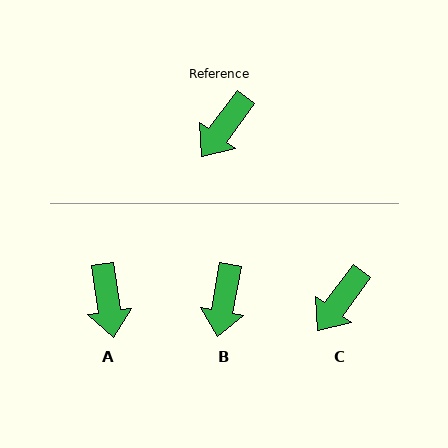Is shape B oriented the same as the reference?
No, it is off by about 26 degrees.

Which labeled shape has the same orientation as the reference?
C.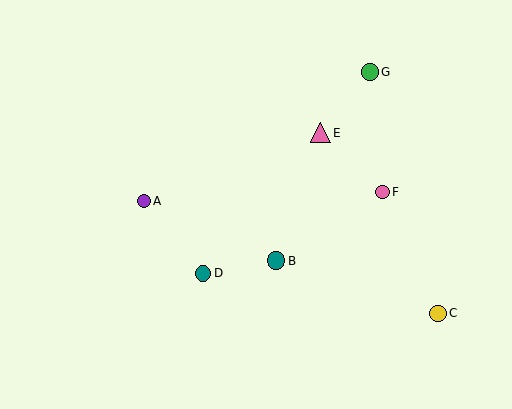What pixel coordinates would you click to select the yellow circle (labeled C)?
Click at (438, 313) to select the yellow circle C.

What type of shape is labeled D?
Shape D is a teal circle.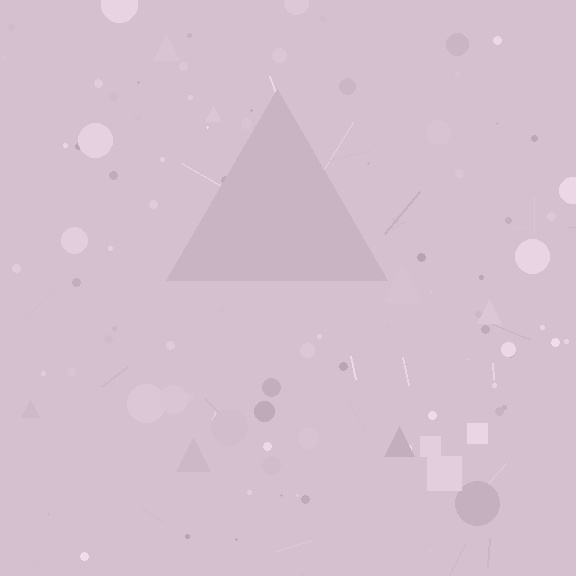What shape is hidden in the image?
A triangle is hidden in the image.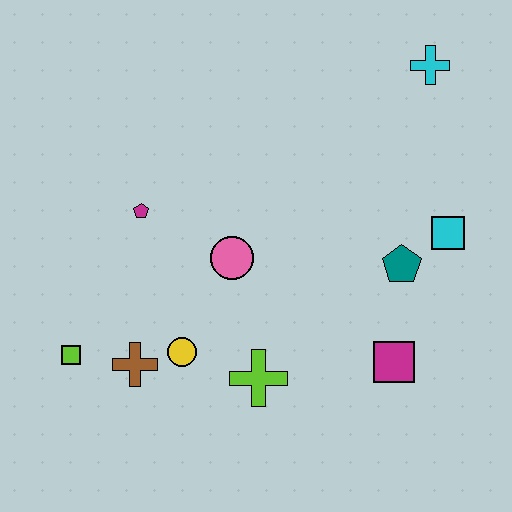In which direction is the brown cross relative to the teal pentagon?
The brown cross is to the left of the teal pentagon.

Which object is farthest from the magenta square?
The lime square is farthest from the magenta square.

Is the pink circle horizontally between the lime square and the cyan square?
Yes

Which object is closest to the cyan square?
The teal pentagon is closest to the cyan square.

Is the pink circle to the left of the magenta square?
Yes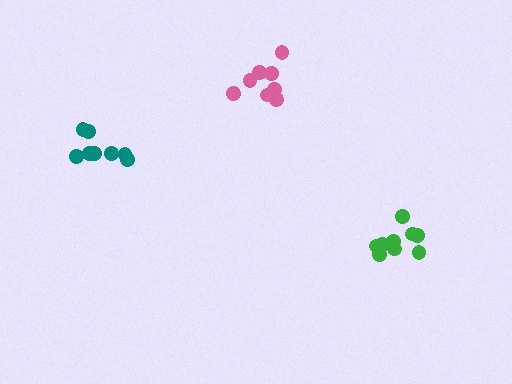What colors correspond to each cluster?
The clusters are colored: green, pink, teal.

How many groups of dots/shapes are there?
There are 3 groups.